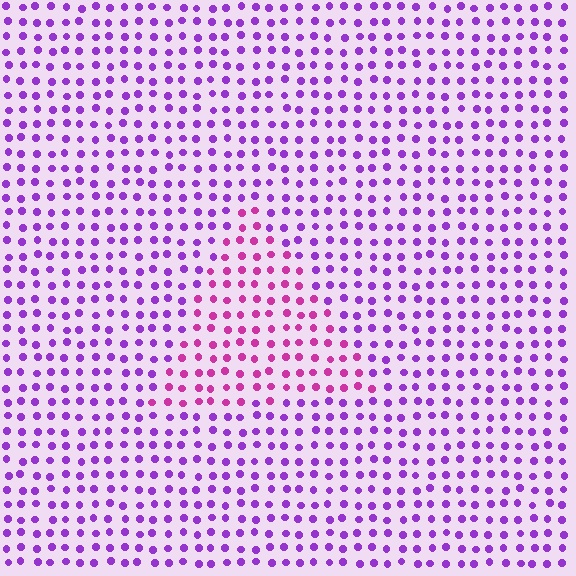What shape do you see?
I see a triangle.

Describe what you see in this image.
The image is filled with small purple elements in a uniform arrangement. A triangle-shaped region is visible where the elements are tinted to a slightly different hue, forming a subtle color boundary.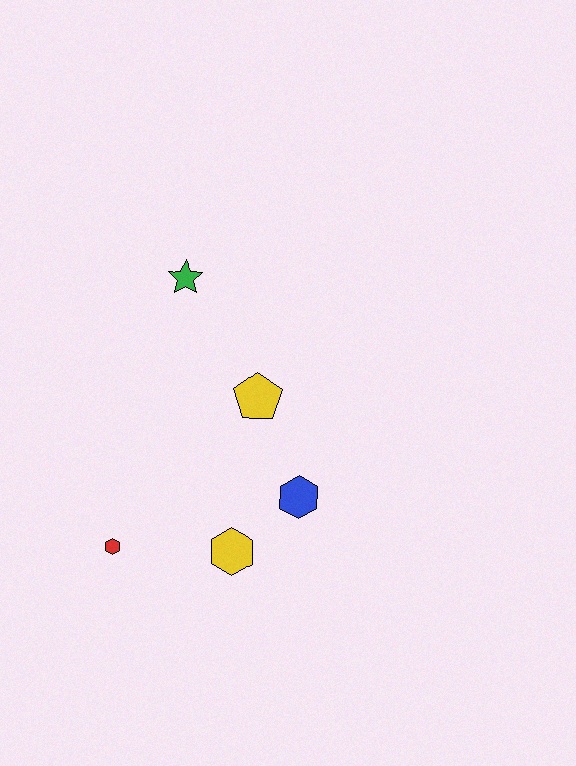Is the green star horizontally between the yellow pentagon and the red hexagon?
Yes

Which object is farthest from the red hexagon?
The green star is farthest from the red hexagon.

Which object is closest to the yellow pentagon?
The blue hexagon is closest to the yellow pentagon.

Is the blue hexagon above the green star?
No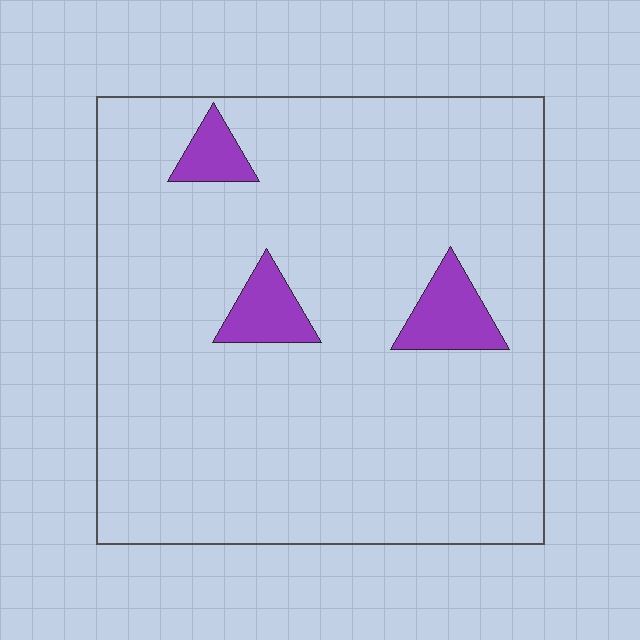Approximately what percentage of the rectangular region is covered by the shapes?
Approximately 10%.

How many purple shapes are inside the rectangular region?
3.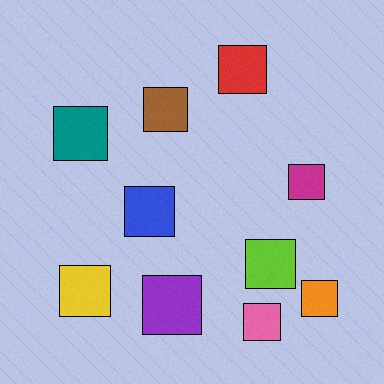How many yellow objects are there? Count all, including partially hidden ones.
There is 1 yellow object.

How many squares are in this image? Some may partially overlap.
There are 10 squares.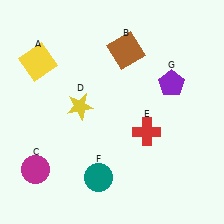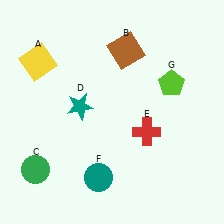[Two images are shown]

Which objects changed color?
C changed from magenta to green. D changed from yellow to teal. G changed from purple to lime.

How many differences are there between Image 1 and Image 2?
There are 3 differences between the two images.